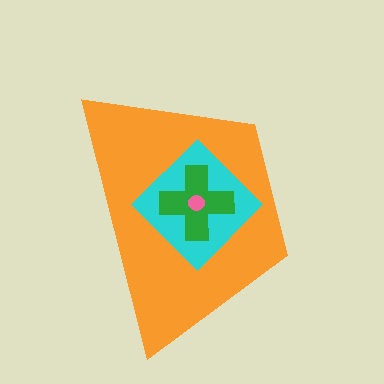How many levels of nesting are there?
4.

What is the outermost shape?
The orange trapezoid.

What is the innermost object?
The pink circle.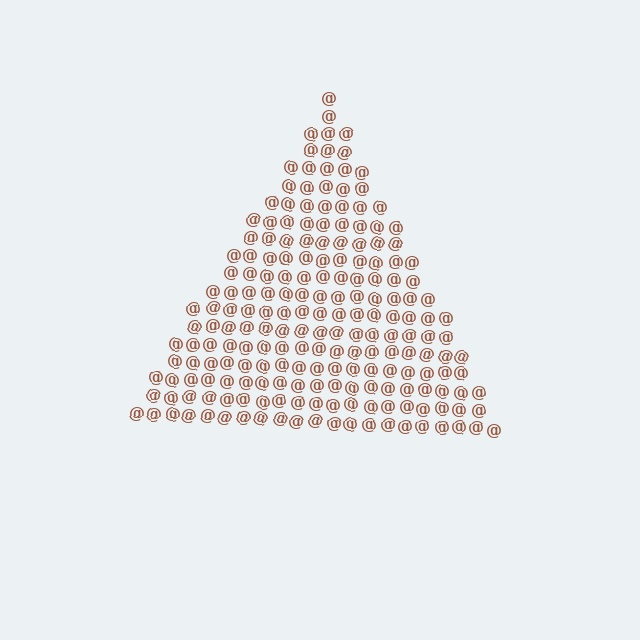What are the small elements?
The small elements are at signs.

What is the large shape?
The large shape is a triangle.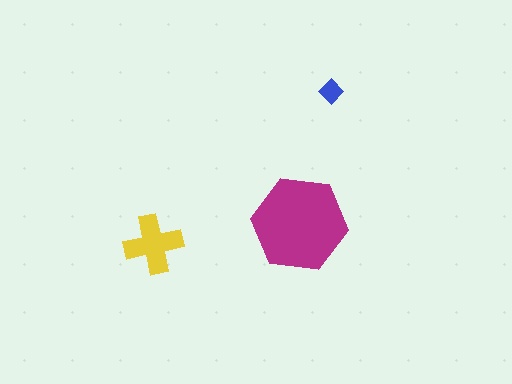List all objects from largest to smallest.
The magenta hexagon, the yellow cross, the blue diamond.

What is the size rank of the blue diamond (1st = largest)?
3rd.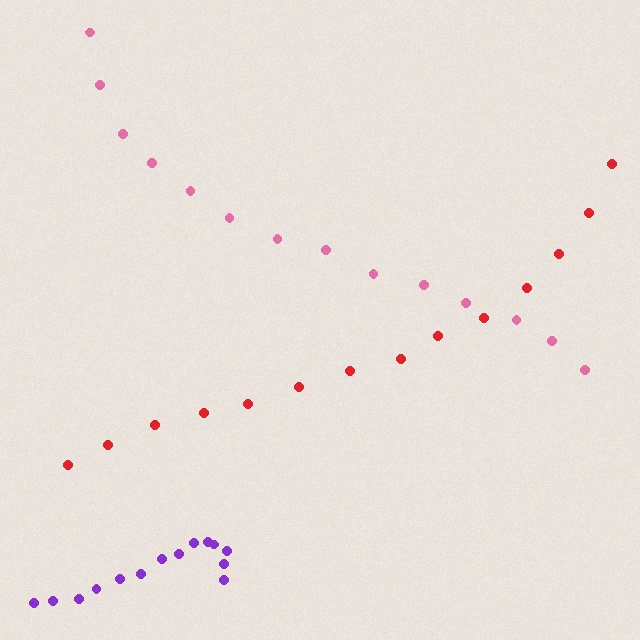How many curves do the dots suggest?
There are 3 distinct paths.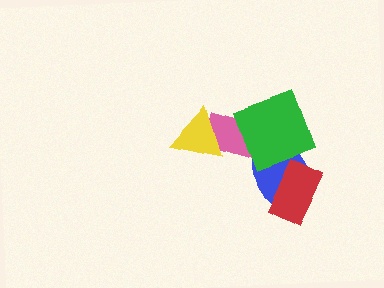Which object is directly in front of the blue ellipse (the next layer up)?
The red rectangle is directly in front of the blue ellipse.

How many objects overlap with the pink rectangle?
3 objects overlap with the pink rectangle.